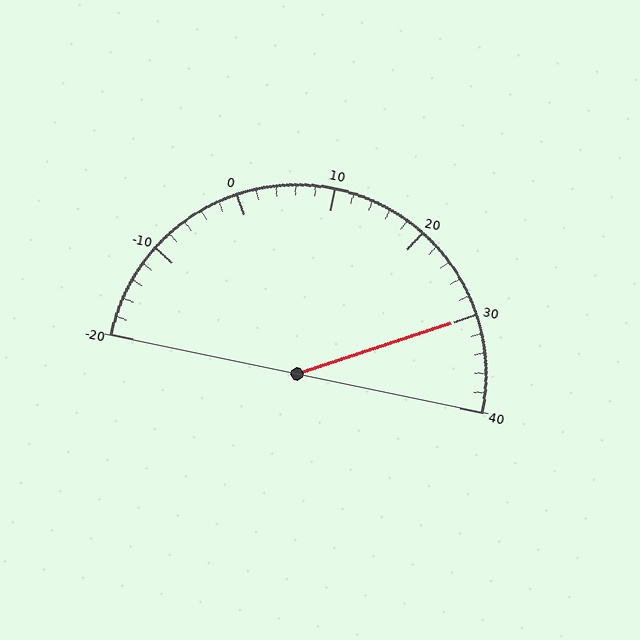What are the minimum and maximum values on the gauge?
The gauge ranges from -20 to 40.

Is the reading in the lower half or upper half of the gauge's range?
The reading is in the upper half of the range (-20 to 40).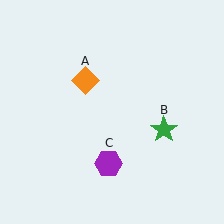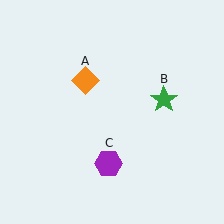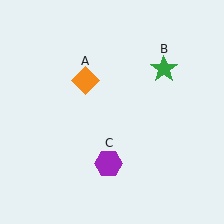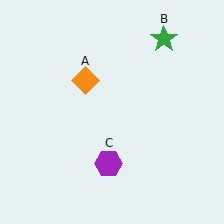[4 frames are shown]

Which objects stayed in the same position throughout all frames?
Orange diamond (object A) and purple hexagon (object C) remained stationary.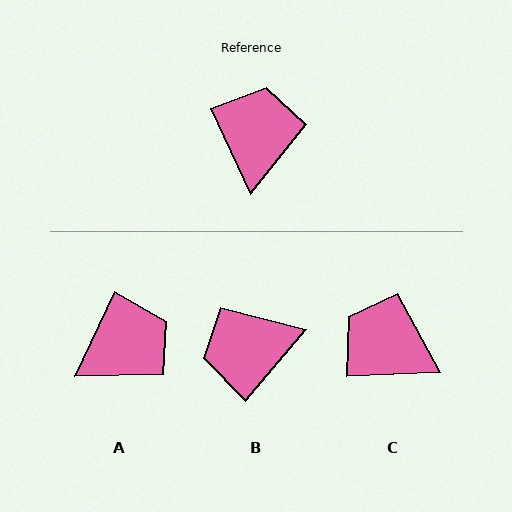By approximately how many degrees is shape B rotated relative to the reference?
Approximately 114 degrees counter-clockwise.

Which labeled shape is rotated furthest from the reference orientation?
B, about 114 degrees away.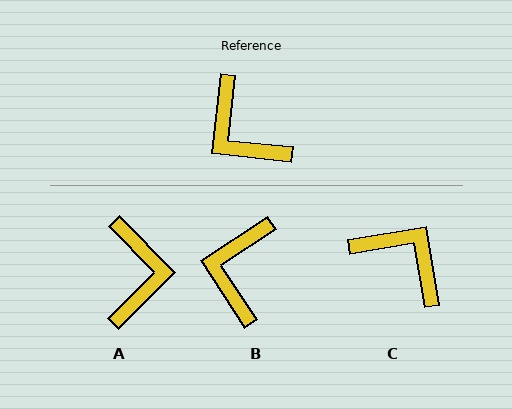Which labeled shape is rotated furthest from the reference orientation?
C, about 165 degrees away.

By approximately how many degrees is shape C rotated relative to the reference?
Approximately 165 degrees clockwise.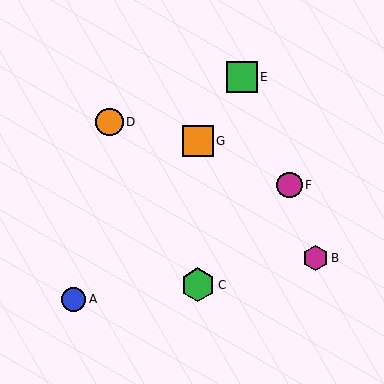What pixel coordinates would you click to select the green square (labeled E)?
Click at (242, 77) to select the green square E.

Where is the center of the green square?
The center of the green square is at (242, 77).